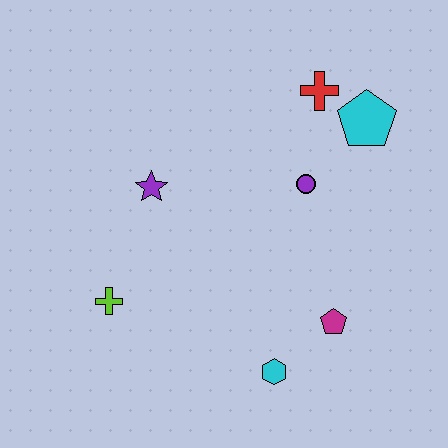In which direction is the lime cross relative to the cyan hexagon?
The lime cross is to the left of the cyan hexagon.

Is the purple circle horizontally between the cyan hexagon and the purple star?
No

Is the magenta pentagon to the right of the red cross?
Yes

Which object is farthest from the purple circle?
The lime cross is farthest from the purple circle.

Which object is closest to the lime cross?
The purple star is closest to the lime cross.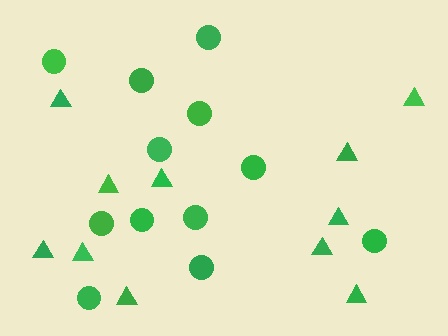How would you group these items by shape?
There are 2 groups: one group of circles (12) and one group of triangles (11).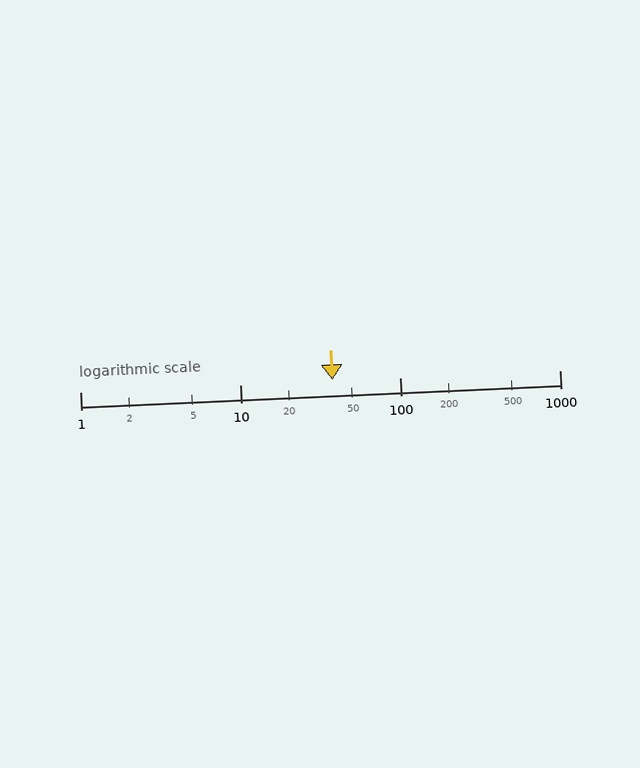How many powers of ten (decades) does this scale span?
The scale spans 3 decades, from 1 to 1000.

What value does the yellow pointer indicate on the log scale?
The pointer indicates approximately 38.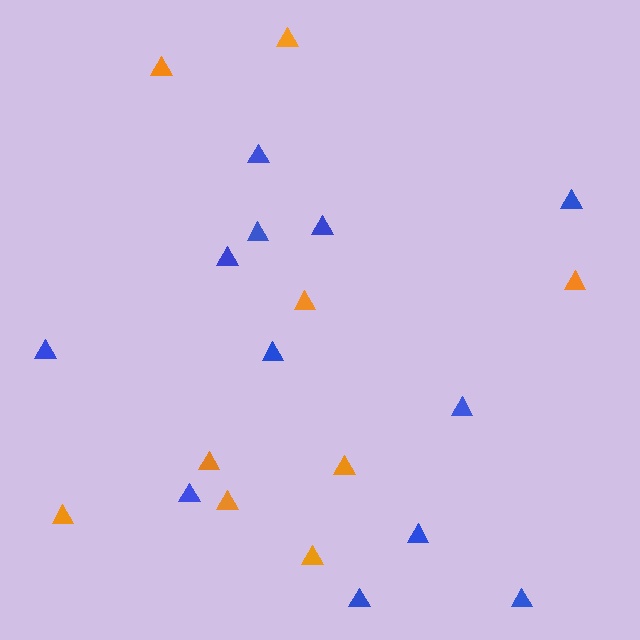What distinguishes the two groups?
There are 2 groups: one group of orange triangles (9) and one group of blue triangles (12).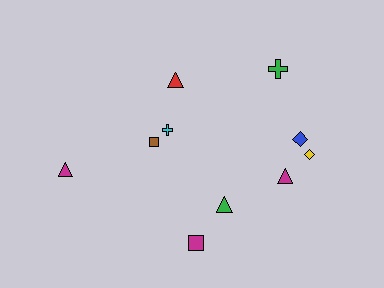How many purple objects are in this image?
There are no purple objects.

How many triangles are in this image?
There are 4 triangles.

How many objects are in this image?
There are 10 objects.